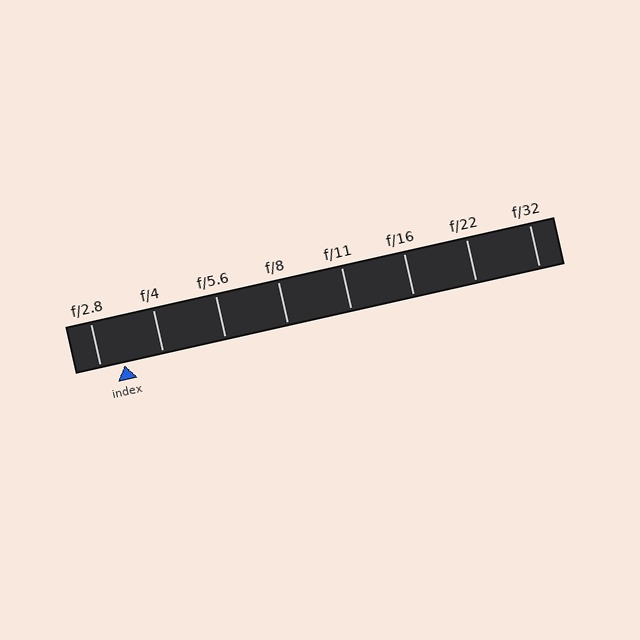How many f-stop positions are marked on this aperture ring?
There are 8 f-stop positions marked.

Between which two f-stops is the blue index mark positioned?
The index mark is between f/2.8 and f/4.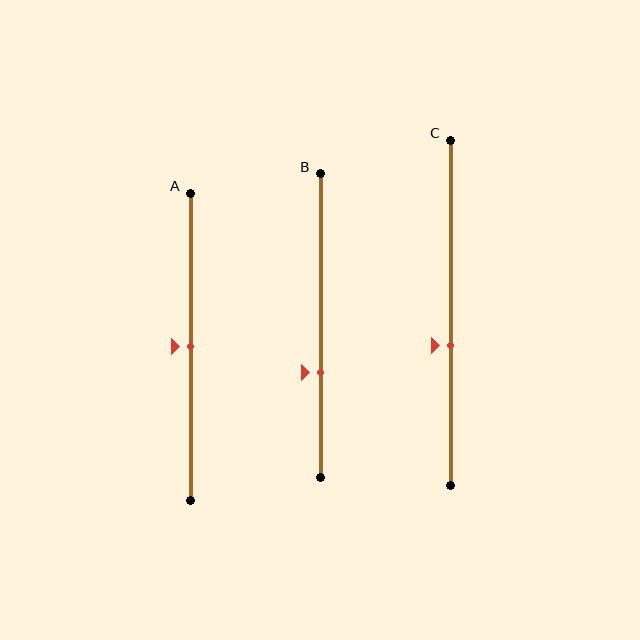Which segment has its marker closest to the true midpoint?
Segment A has its marker closest to the true midpoint.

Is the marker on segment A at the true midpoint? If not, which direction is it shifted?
Yes, the marker on segment A is at the true midpoint.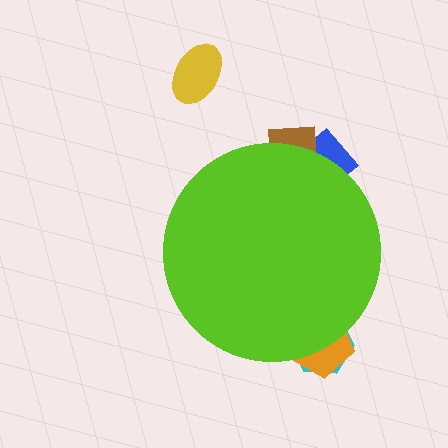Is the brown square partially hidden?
Yes, the brown square is partially hidden behind the lime circle.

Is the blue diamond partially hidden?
Yes, the blue diamond is partially hidden behind the lime circle.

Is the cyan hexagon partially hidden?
Yes, the cyan hexagon is partially hidden behind the lime circle.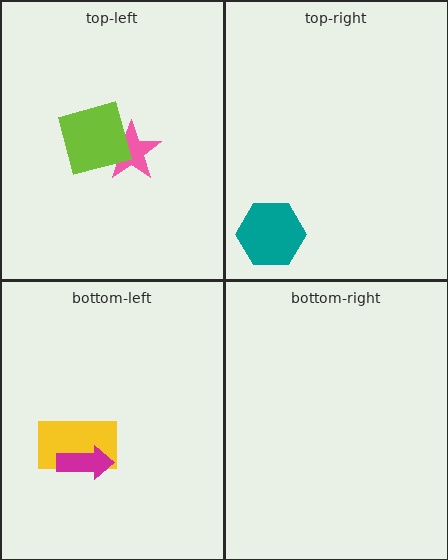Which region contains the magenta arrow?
The bottom-left region.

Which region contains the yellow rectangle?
The bottom-left region.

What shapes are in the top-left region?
The pink star, the lime square.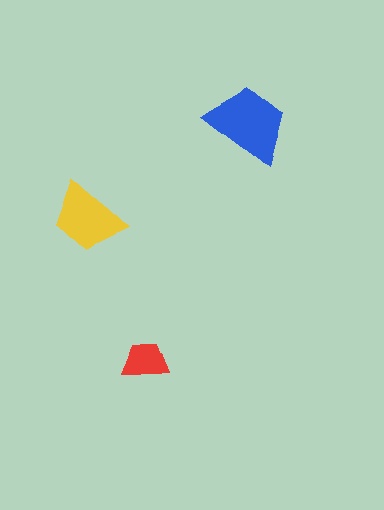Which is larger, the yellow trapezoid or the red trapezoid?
The yellow one.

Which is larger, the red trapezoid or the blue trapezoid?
The blue one.